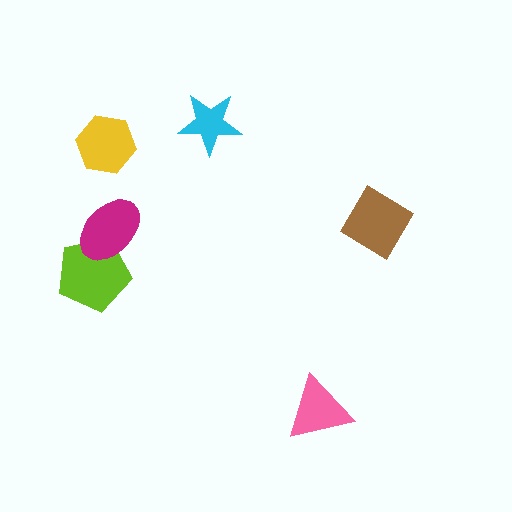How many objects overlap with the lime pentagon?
1 object overlaps with the lime pentagon.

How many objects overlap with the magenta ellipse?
1 object overlaps with the magenta ellipse.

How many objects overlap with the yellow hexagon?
0 objects overlap with the yellow hexagon.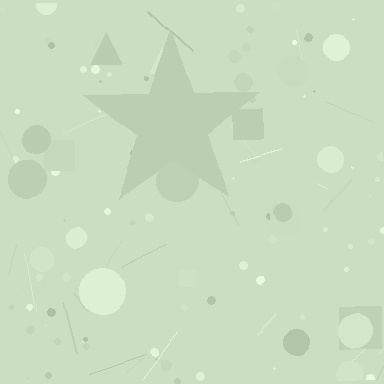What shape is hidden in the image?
A star is hidden in the image.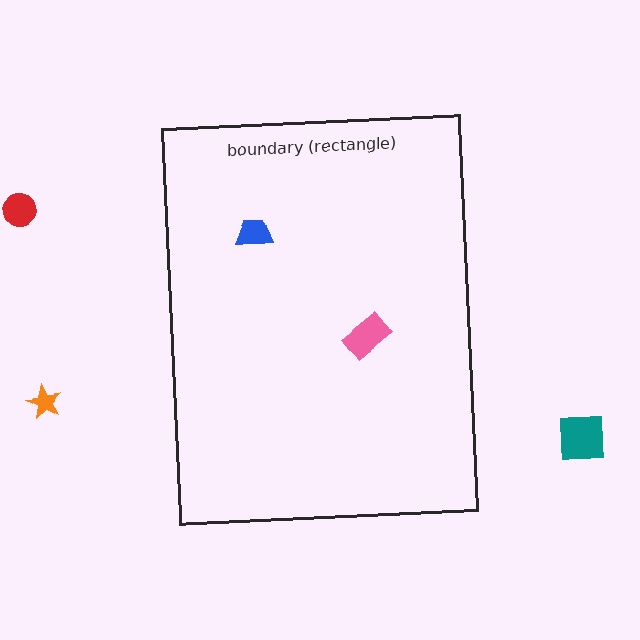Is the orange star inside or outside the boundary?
Outside.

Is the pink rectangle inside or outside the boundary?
Inside.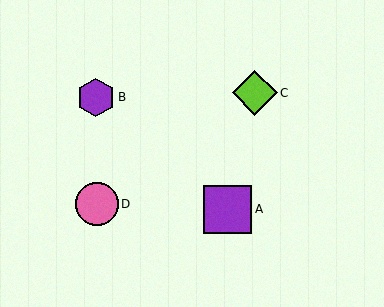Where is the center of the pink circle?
The center of the pink circle is at (97, 204).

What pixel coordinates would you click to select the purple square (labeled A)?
Click at (228, 209) to select the purple square A.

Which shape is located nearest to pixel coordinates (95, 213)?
The pink circle (labeled D) at (97, 204) is nearest to that location.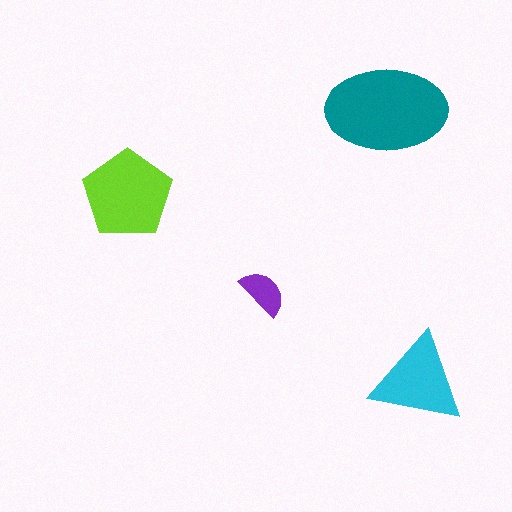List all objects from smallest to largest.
The purple semicircle, the cyan triangle, the lime pentagon, the teal ellipse.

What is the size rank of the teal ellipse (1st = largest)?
1st.